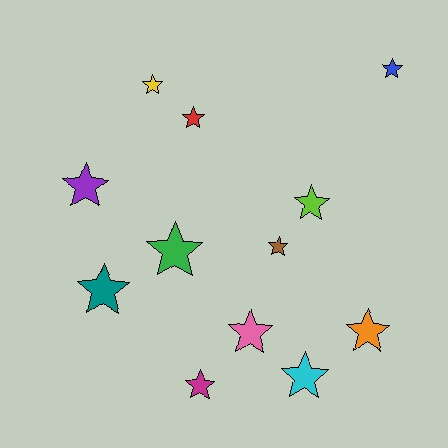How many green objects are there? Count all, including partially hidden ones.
There is 1 green object.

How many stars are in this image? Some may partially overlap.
There are 12 stars.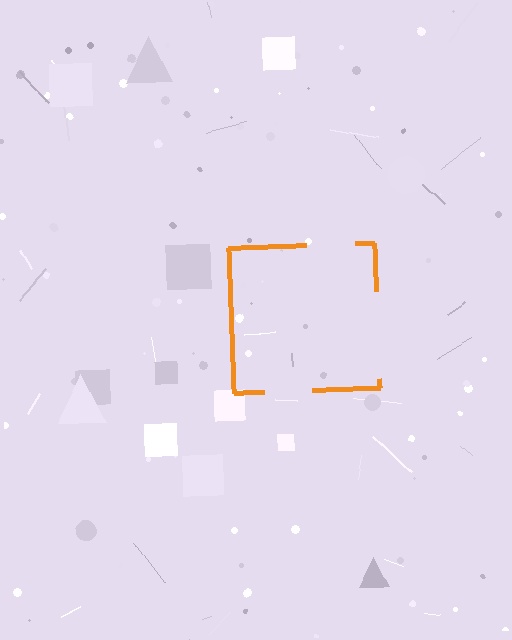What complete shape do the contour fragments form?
The contour fragments form a square.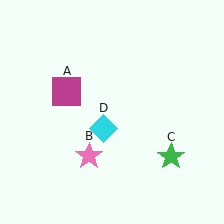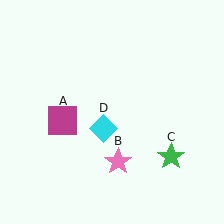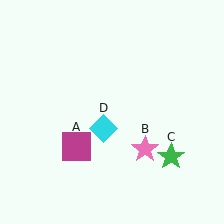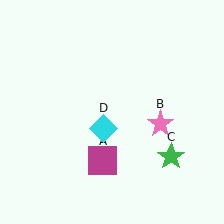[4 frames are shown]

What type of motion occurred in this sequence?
The magenta square (object A), pink star (object B) rotated counterclockwise around the center of the scene.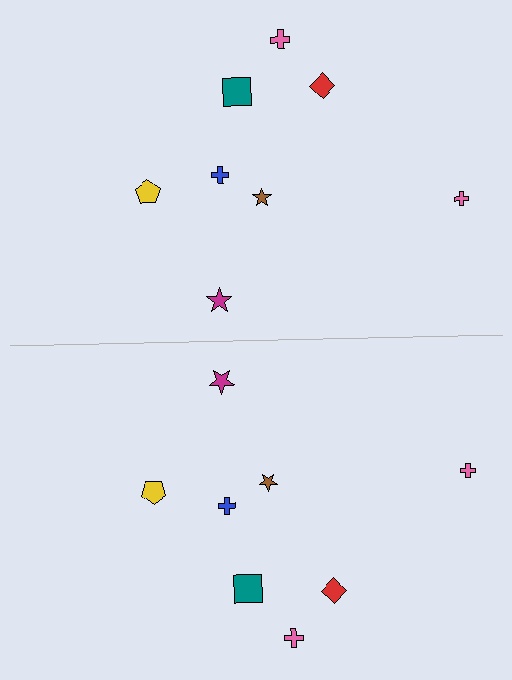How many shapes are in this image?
There are 16 shapes in this image.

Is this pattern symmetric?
Yes, this pattern has bilateral (reflection) symmetry.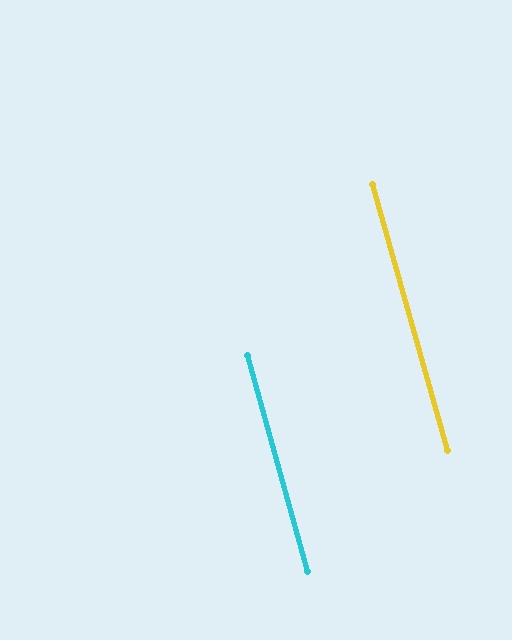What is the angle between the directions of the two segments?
Approximately 0 degrees.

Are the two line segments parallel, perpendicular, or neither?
Parallel — their directions differ by only 0.3°.